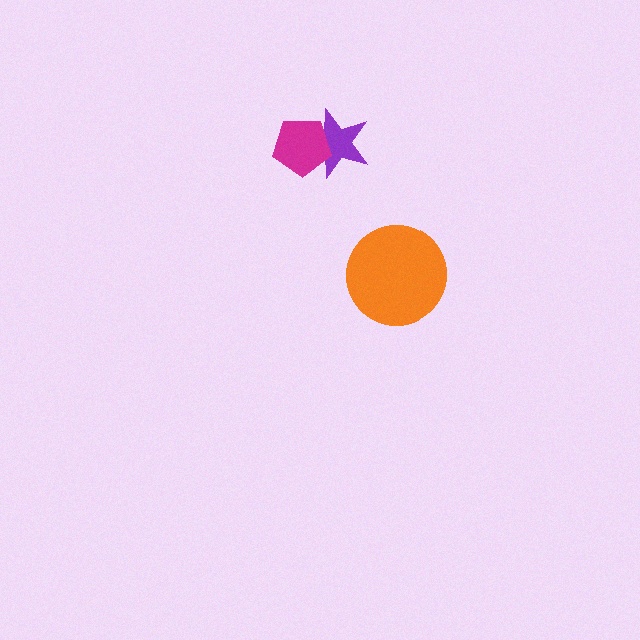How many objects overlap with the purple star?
1 object overlaps with the purple star.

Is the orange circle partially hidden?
No, no other shape covers it.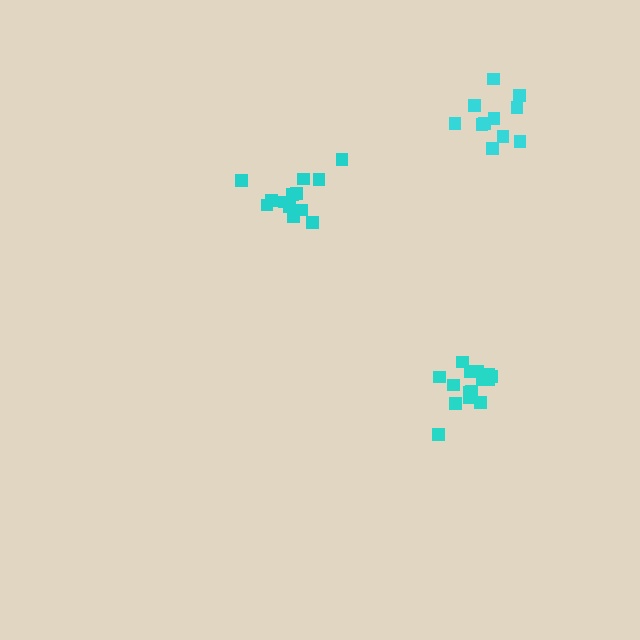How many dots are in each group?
Group 1: 11 dots, Group 2: 16 dots, Group 3: 13 dots (40 total).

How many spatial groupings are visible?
There are 3 spatial groupings.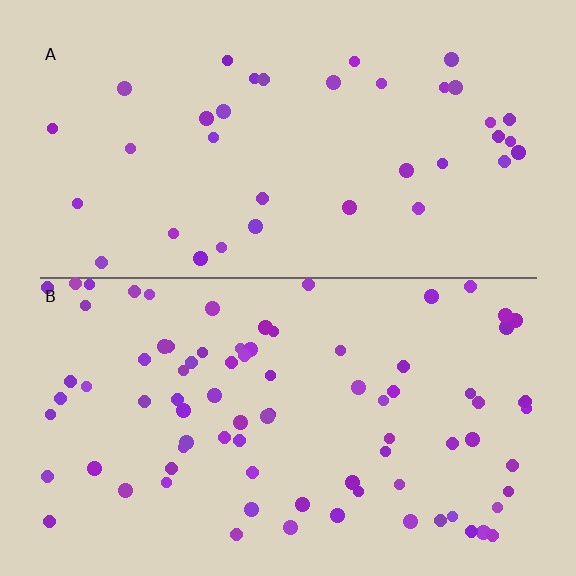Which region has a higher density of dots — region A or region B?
B (the bottom).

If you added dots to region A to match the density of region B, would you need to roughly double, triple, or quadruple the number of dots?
Approximately double.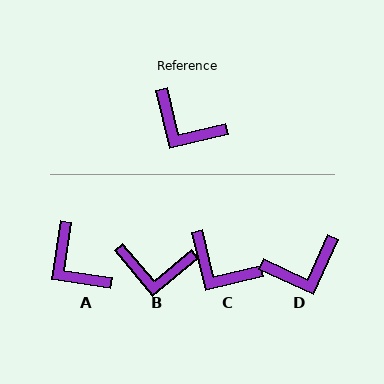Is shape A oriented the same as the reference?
No, it is off by about 21 degrees.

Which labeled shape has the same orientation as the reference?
C.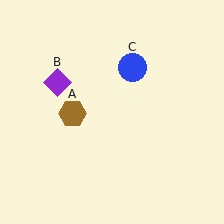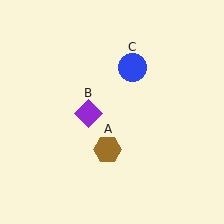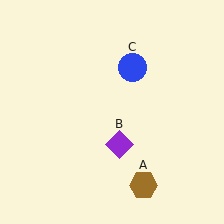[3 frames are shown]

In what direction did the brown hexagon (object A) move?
The brown hexagon (object A) moved down and to the right.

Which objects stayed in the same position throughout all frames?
Blue circle (object C) remained stationary.